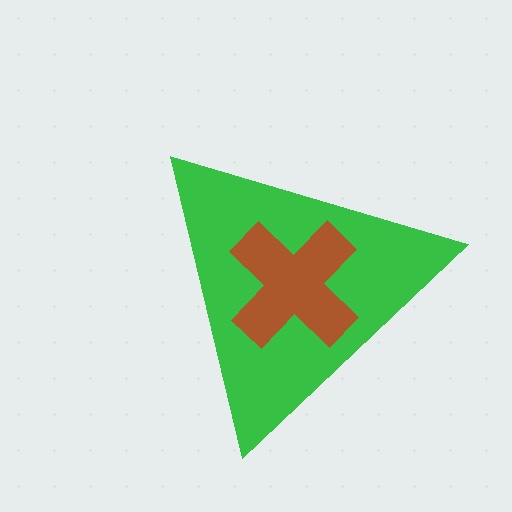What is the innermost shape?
The brown cross.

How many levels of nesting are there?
2.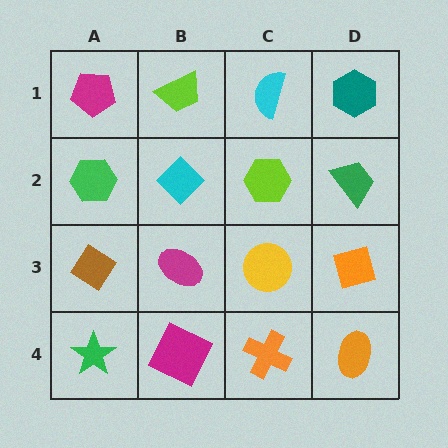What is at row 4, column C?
An orange cross.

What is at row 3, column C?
A yellow circle.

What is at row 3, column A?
A brown diamond.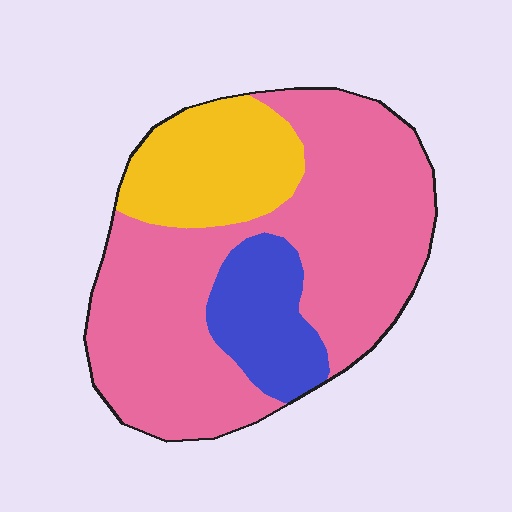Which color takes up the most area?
Pink, at roughly 65%.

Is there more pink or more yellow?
Pink.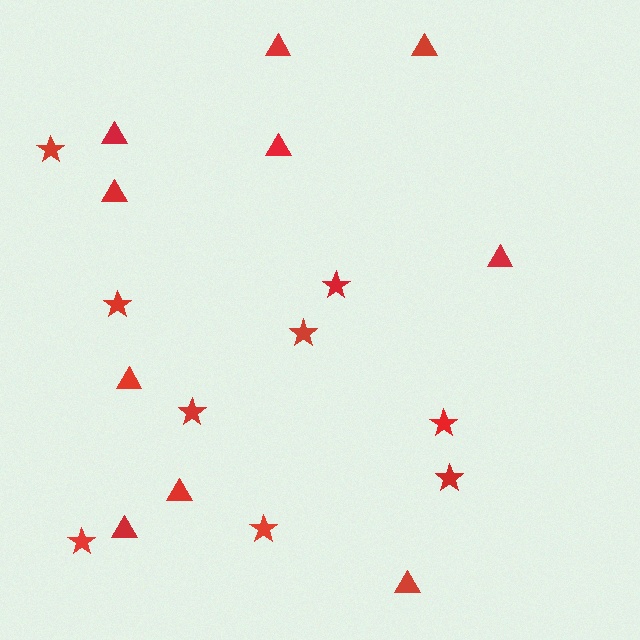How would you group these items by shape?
There are 2 groups: one group of triangles (10) and one group of stars (9).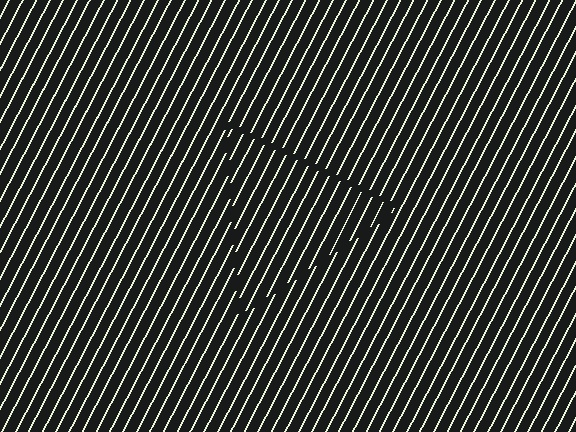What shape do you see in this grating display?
An illusory triangle. The interior of the shape contains the same grating, shifted by half a period — the contour is defined by the phase discontinuity where line-ends from the inner and outer gratings abut.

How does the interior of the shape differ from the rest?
The interior of the shape contains the same grating, shifted by half a period — the contour is defined by the phase discontinuity where line-ends from the inner and outer gratings abut.